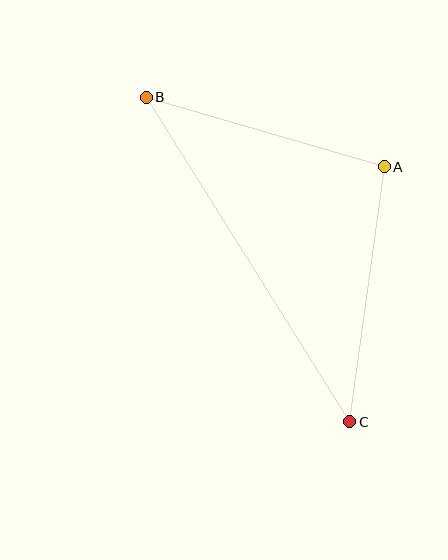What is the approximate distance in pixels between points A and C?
The distance between A and C is approximately 258 pixels.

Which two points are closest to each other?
Points A and B are closest to each other.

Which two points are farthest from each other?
Points B and C are farthest from each other.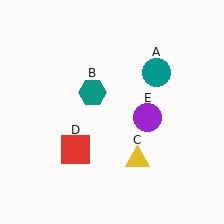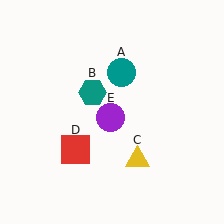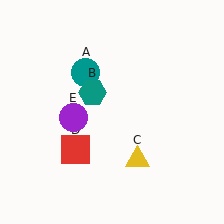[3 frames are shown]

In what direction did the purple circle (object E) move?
The purple circle (object E) moved left.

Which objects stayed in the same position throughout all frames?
Teal hexagon (object B) and yellow triangle (object C) and red square (object D) remained stationary.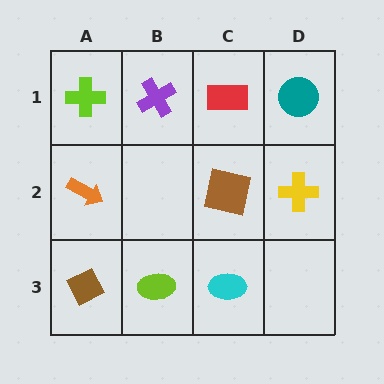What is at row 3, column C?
A cyan ellipse.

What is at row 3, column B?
A lime ellipse.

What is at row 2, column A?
An orange arrow.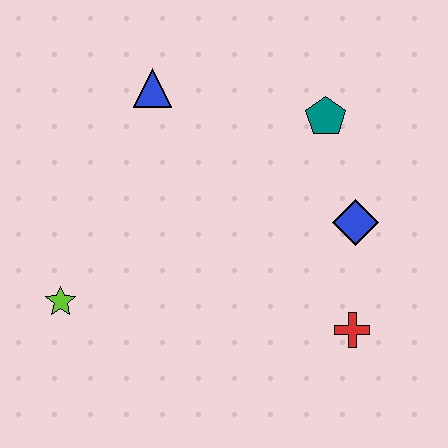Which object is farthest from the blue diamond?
The lime star is farthest from the blue diamond.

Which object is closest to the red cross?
The blue diamond is closest to the red cross.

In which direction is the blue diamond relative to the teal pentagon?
The blue diamond is below the teal pentagon.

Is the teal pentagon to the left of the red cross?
Yes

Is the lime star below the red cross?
No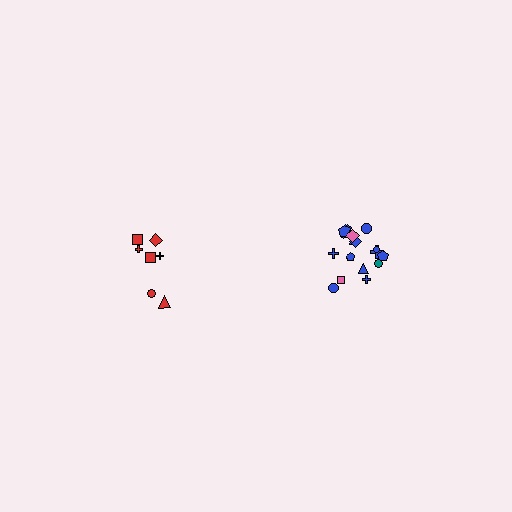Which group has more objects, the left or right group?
The right group.